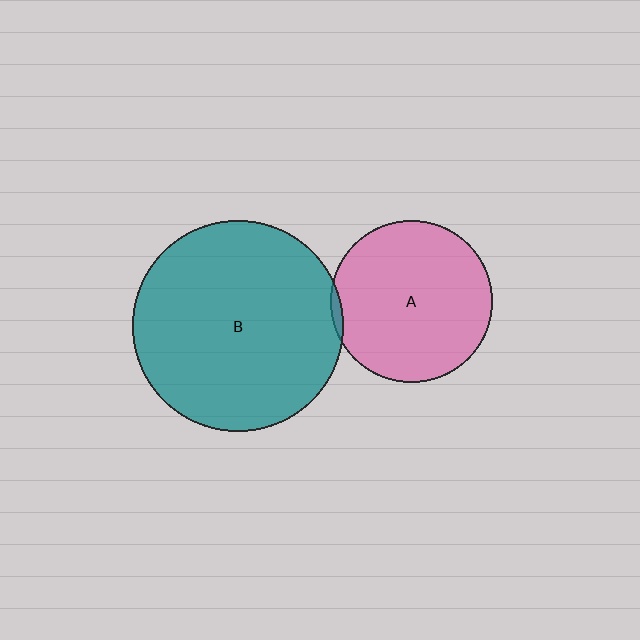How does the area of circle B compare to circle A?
Approximately 1.7 times.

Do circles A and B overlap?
Yes.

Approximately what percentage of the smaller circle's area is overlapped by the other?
Approximately 5%.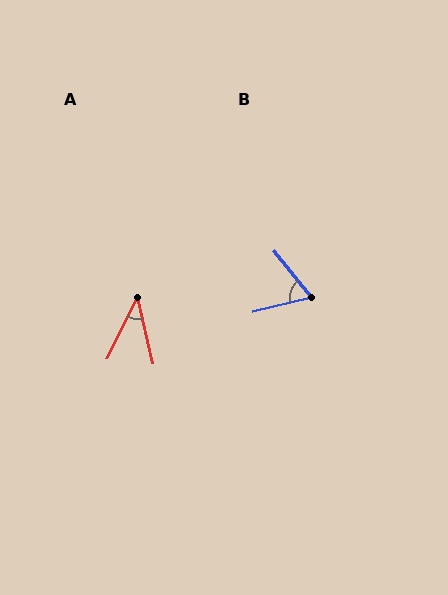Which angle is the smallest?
A, at approximately 40 degrees.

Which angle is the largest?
B, at approximately 65 degrees.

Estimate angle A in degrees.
Approximately 40 degrees.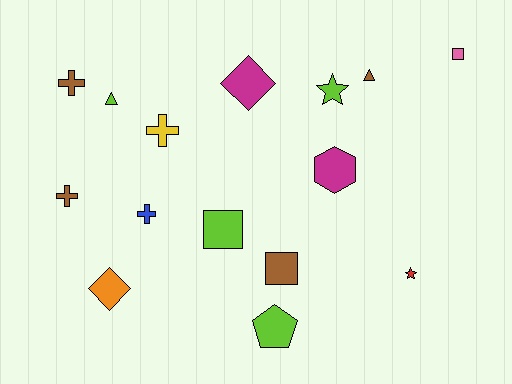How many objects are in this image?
There are 15 objects.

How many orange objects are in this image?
There is 1 orange object.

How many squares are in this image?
There are 3 squares.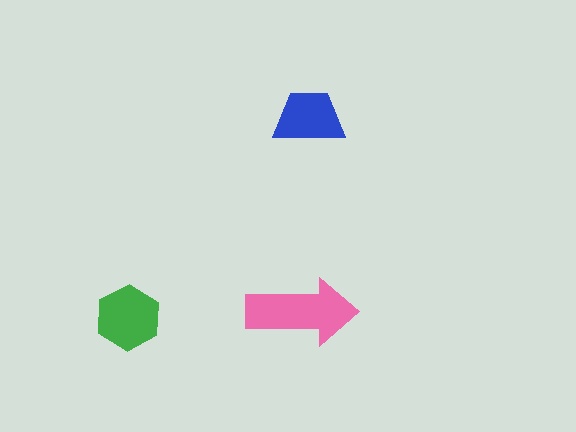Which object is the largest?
The pink arrow.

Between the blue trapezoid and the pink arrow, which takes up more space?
The pink arrow.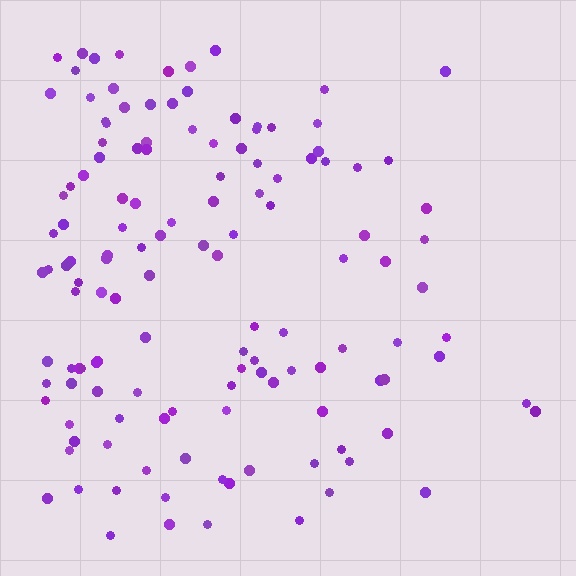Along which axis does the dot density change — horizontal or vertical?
Horizontal.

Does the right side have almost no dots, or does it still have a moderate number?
Still a moderate number, just noticeably fewer than the left.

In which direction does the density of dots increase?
From right to left, with the left side densest.